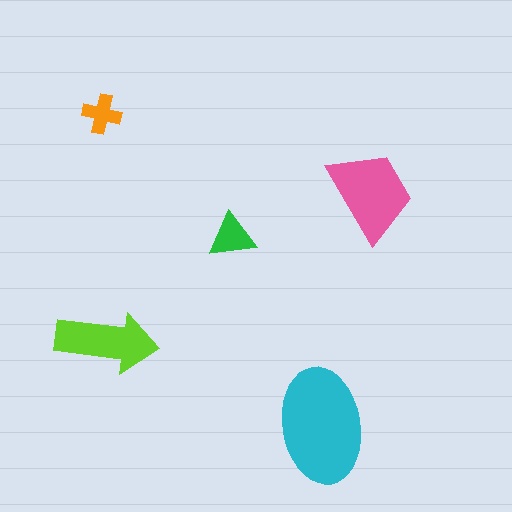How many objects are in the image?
There are 5 objects in the image.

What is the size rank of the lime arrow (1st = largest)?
3rd.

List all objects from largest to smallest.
The cyan ellipse, the pink trapezoid, the lime arrow, the green triangle, the orange cross.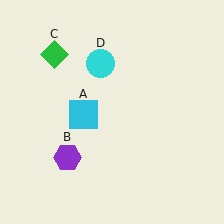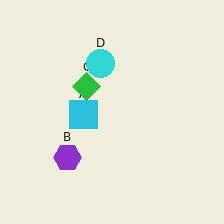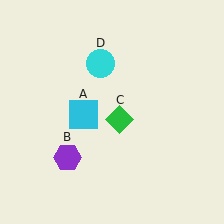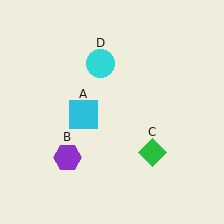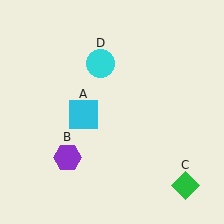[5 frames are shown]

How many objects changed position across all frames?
1 object changed position: green diamond (object C).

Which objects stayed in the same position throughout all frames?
Cyan square (object A) and purple hexagon (object B) and cyan circle (object D) remained stationary.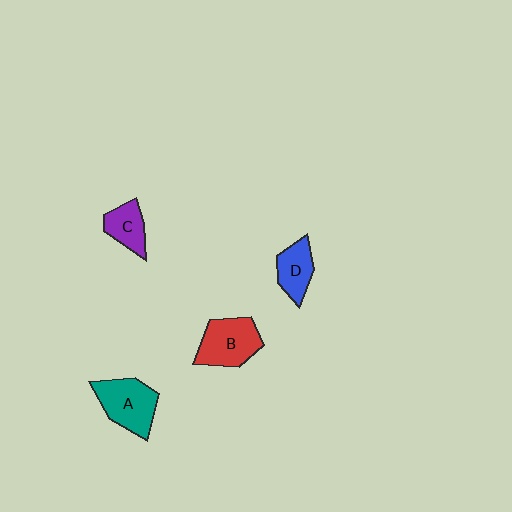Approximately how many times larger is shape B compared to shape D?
Approximately 1.5 times.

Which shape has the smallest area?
Shape C (purple).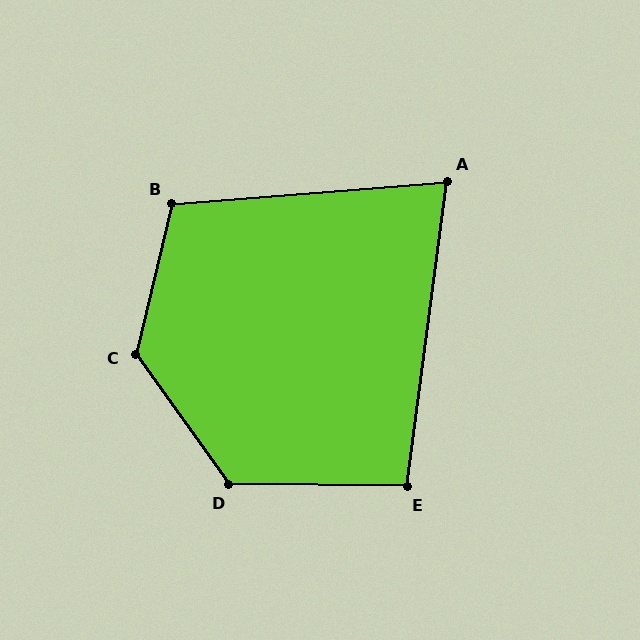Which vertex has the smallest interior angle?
A, at approximately 78 degrees.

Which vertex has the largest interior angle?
C, at approximately 130 degrees.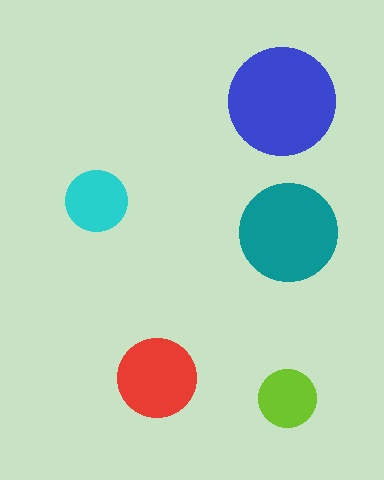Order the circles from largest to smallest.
the blue one, the teal one, the red one, the cyan one, the lime one.